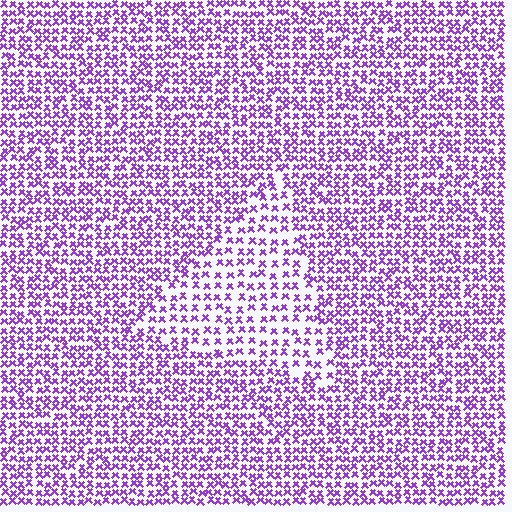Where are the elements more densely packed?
The elements are more densely packed outside the triangle boundary.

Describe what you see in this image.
The image contains small purple elements arranged at two different densities. A triangle-shaped region is visible where the elements are less densely packed than the surrounding area.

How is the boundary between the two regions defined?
The boundary is defined by a change in element density (approximately 1.7x ratio). All elements are the same color, size, and shape.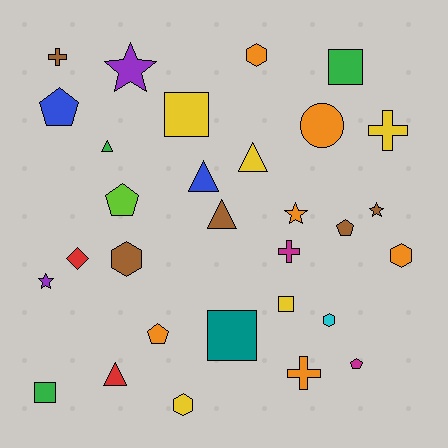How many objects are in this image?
There are 30 objects.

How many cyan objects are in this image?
There is 1 cyan object.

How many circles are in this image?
There is 1 circle.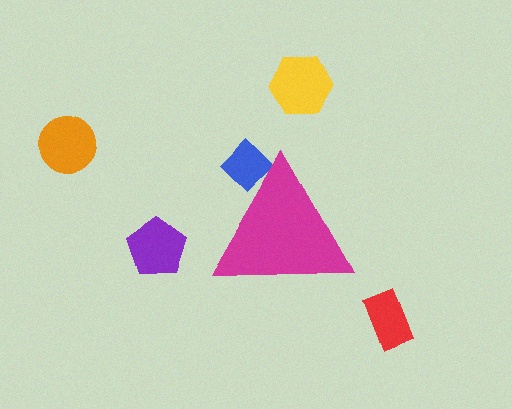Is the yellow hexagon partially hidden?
No, the yellow hexagon is fully visible.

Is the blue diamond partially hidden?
Yes, the blue diamond is partially hidden behind the magenta triangle.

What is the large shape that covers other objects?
A magenta triangle.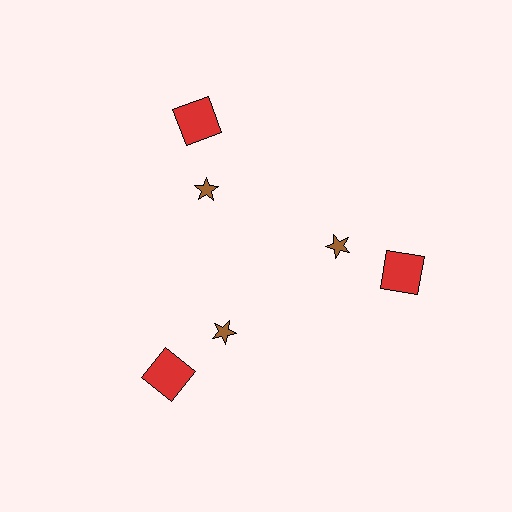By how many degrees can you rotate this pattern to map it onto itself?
The pattern maps onto itself every 120 degrees of rotation.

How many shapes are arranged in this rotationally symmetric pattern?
There are 6 shapes, arranged in 3 groups of 2.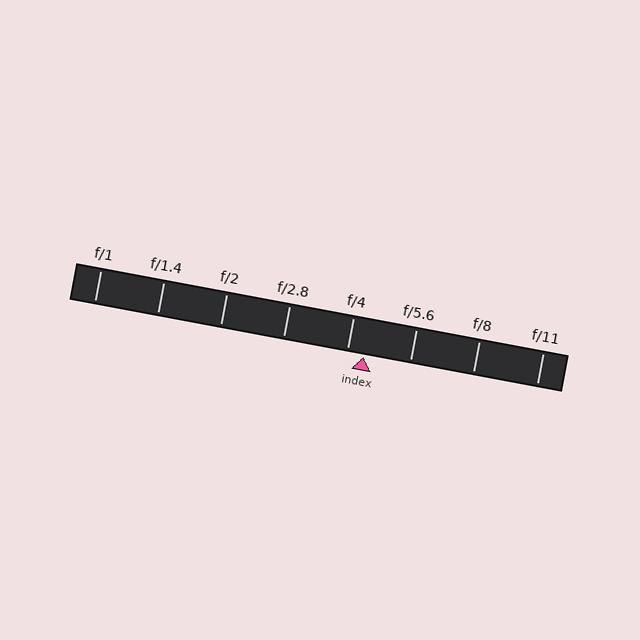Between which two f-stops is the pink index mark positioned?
The index mark is between f/4 and f/5.6.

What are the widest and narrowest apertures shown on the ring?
The widest aperture shown is f/1 and the narrowest is f/11.